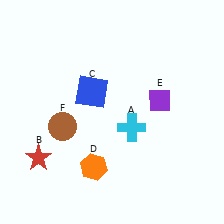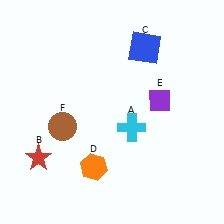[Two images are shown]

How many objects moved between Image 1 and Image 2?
1 object moved between the two images.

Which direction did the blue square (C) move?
The blue square (C) moved right.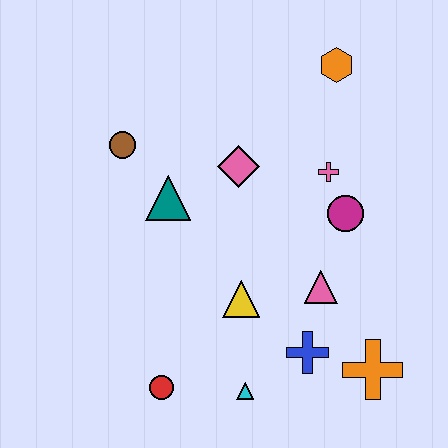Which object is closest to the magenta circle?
The pink cross is closest to the magenta circle.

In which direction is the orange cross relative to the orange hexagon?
The orange cross is below the orange hexagon.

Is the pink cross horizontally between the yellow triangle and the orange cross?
Yes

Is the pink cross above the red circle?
Yes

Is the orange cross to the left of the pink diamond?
No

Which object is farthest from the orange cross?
The brown circle is farthest from the orange cross.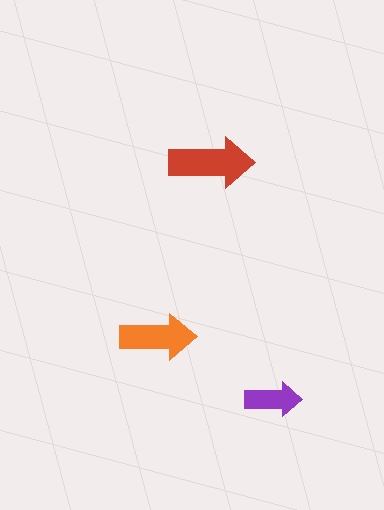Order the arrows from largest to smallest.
the red one, the orange one, the purple one.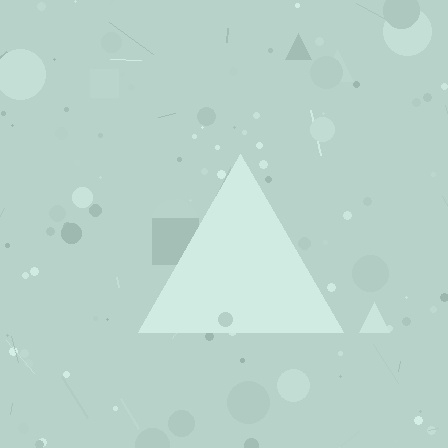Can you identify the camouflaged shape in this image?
The camouflaged shape is a triangle.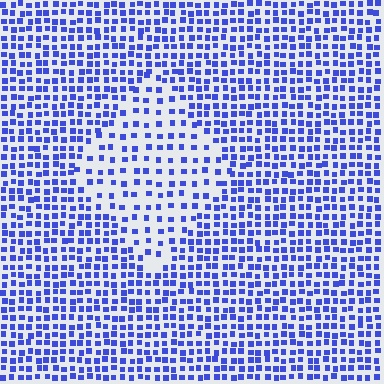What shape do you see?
I see a diamond.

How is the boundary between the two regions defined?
The boundary is defined by a change in element density (approximately 1.9x ratio). All elements are the same color, size, and shape.